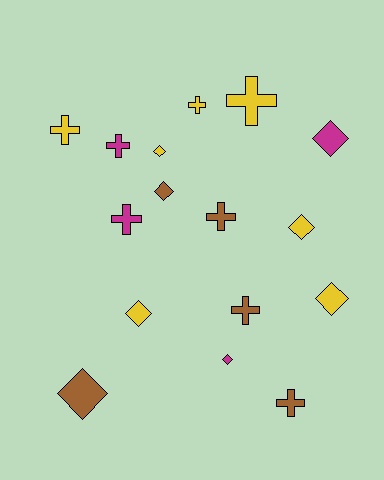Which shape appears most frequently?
Cross, with 8 objects.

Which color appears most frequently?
Yellow, with 7 objects.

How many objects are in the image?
There are 16 objects.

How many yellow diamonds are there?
There are 4 yellow diamonds.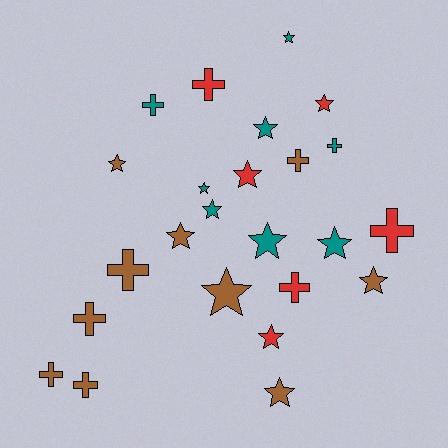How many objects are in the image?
There are 24 objects.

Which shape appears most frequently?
Star, with 14 objects.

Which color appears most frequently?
Brown, with 10 objects.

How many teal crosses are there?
There are 2 teal crosses.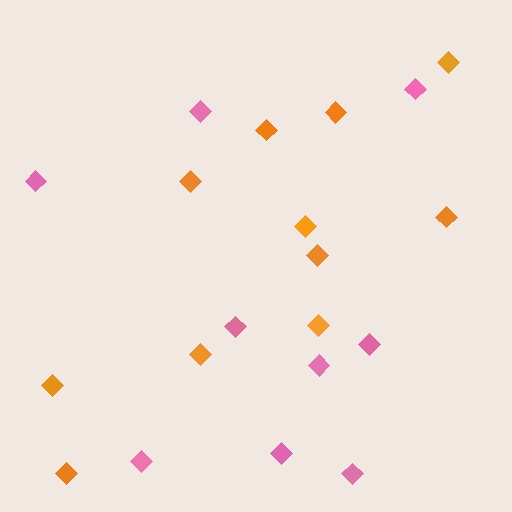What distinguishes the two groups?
There are 2 groups: one group of pink diamonds (9) and one group of orange diamonds (11).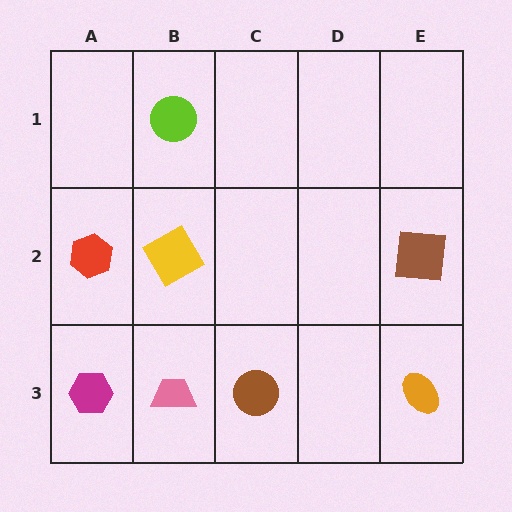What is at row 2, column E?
A brown square.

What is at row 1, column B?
A lime circle.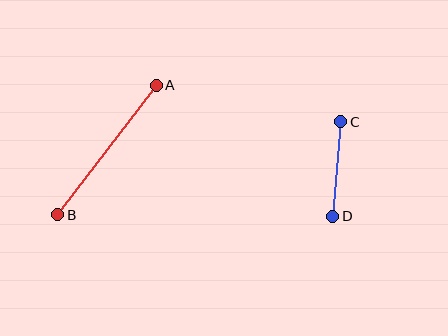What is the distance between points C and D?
The distance is approximately 95 pixels.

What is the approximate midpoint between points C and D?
The midpoint is at approximately (337, 169) pixels.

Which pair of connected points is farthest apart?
Points A and B are farthest apart.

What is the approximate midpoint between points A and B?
The midpoint is at approximately (107, 150) pixels.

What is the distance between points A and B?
The distance is approximately 163 pixels.